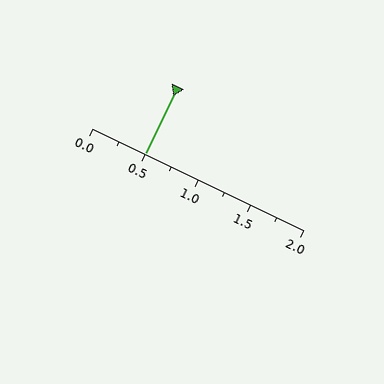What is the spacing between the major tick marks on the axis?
The major ticks are spaced 0.5 apart.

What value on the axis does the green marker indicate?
The marker indicates approximately 0.5.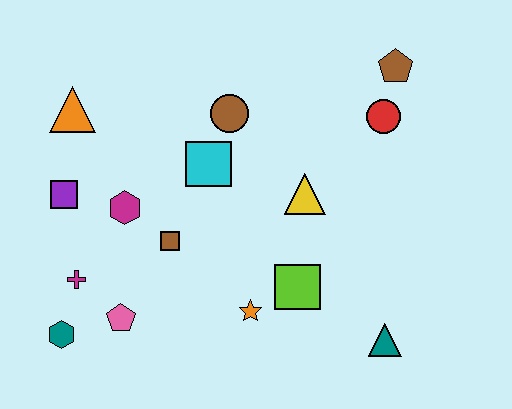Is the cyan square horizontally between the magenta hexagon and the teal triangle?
Yes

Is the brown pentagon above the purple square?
Yes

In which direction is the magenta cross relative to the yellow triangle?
The magenta cross is to the left of the yellow triangle.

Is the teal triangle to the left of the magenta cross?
No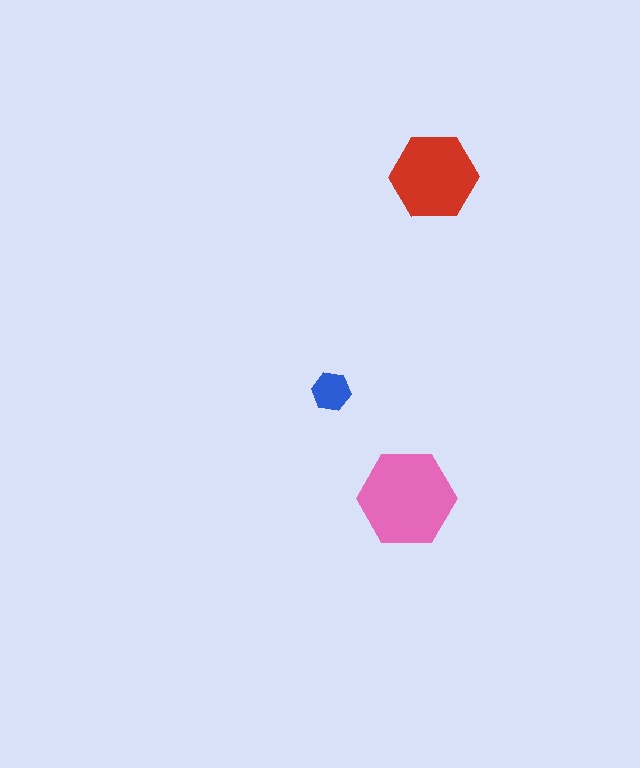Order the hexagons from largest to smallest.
the pink one, the red one, the blue one.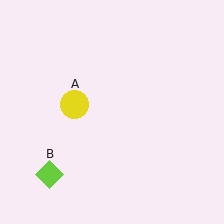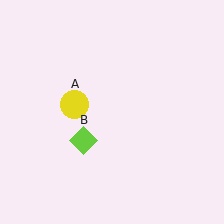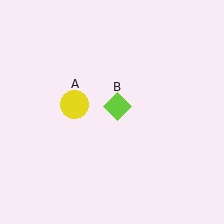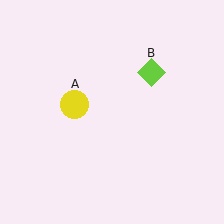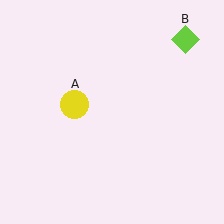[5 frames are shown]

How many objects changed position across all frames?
1 object changed position: lime diamond (object B).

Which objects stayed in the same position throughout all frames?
Yellow circle (object A) remained stationary.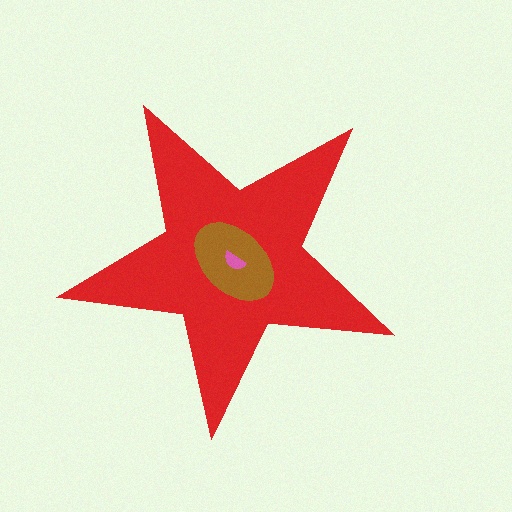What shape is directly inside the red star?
The brown ellipse.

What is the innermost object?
The pink semicircle.